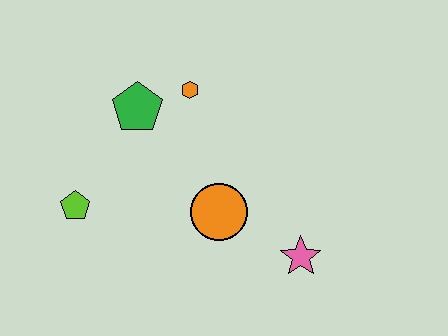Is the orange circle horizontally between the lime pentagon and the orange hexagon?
No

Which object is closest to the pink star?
The orange circle is closest to the pink star.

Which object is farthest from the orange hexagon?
The pink star is farthest from the orange hexagon.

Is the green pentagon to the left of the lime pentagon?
No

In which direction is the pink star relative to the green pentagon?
The pink star is to the right of the green pentagon.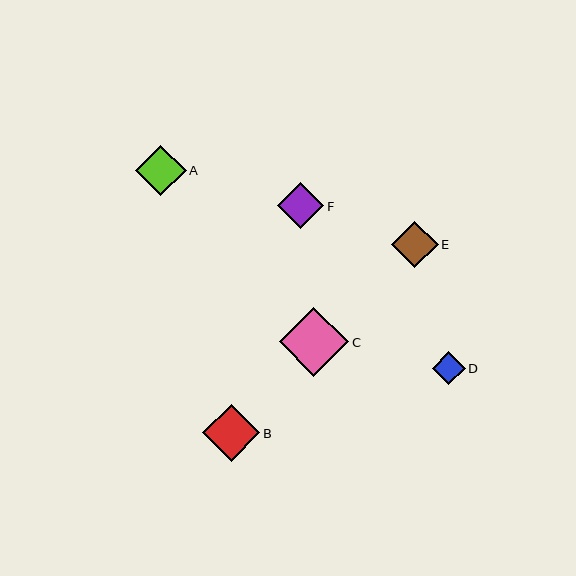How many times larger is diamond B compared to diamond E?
Diamond B is approximately 1.2 times the size of diamond E.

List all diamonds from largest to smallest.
From largest to smallest: C, B, A, E, F, D.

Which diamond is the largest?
Diamond C is the largest with a size of approximately 70 pixels.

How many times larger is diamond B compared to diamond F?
Diamond B is approximately 1.2 times the size of diamond F.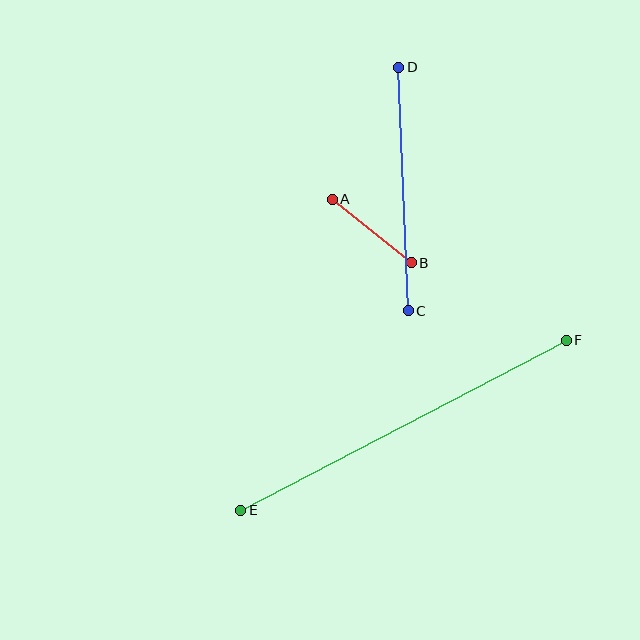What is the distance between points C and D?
The distance is approximately 243 pixels.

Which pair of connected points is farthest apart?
Points E and F are farthest apart.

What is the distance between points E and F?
The distance is approximately 367 pixels.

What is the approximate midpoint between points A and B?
The midpoint is at approximately (372, 231) pixels.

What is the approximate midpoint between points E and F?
The midpoint is at approximately (403, 425) pixels.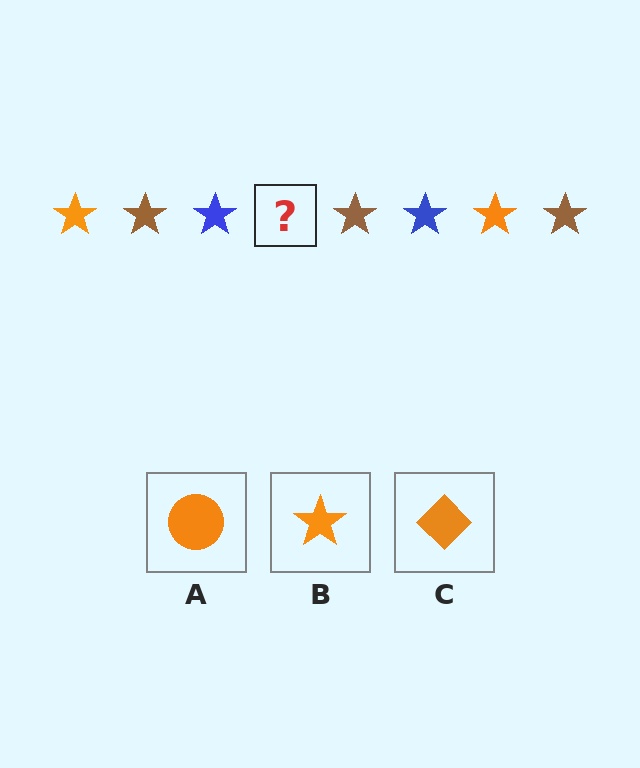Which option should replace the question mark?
Option B.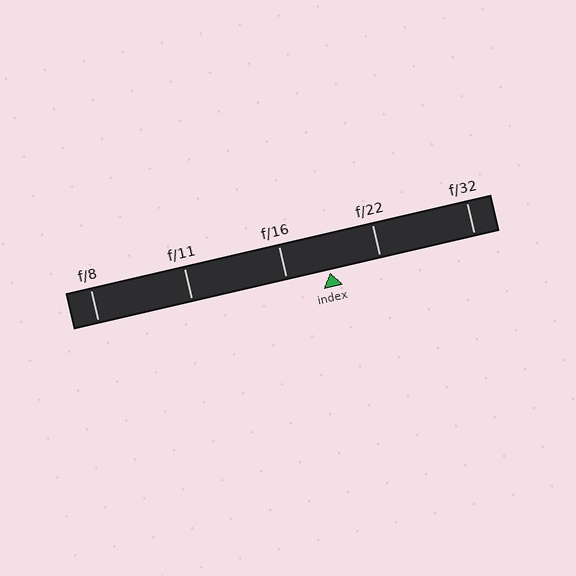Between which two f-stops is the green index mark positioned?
The index mark is between f/16 and f/22.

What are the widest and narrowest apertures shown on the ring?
The widest aperture shown is f/8 and the narrowest is f/32.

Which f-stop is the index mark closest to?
The index mark is closest to f/16.